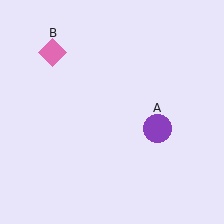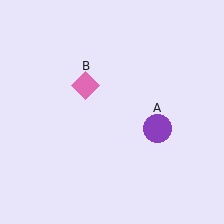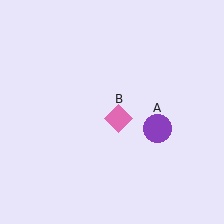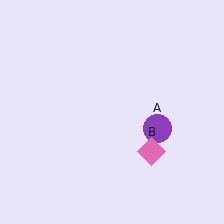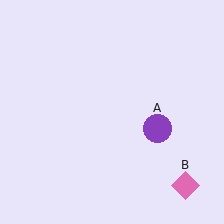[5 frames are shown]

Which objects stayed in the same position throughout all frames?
Purple circle (object A) remained stationary.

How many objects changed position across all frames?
1 object changed position: pink diamond (object B).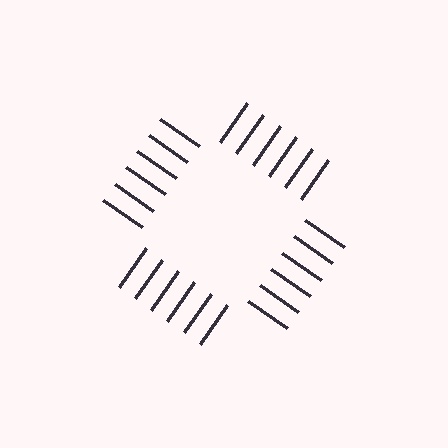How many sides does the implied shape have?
4 sides — the line-ends trace a square.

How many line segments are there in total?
24 — 6 along each of the 4 edges.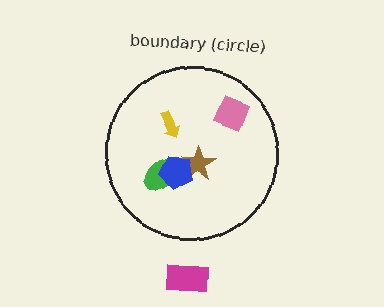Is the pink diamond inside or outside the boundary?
Inside.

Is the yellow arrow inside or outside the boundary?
Inside.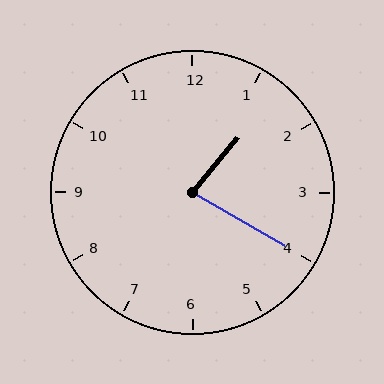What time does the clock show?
1:20.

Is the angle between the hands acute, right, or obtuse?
It is acute.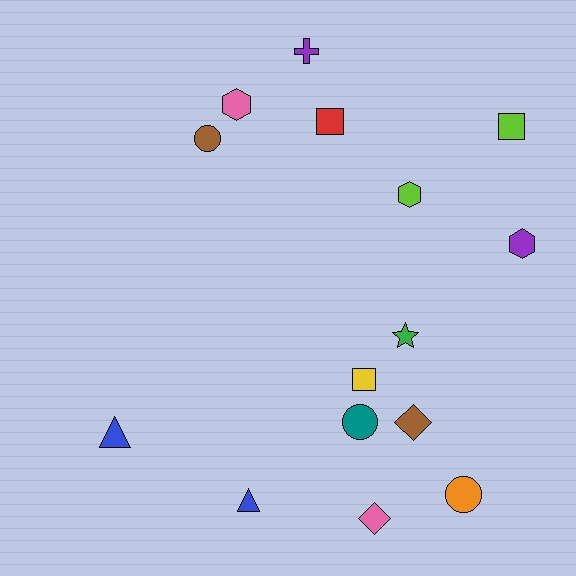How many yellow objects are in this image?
There is 1 yellow object.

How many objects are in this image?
There are 15 objects.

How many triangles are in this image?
There are 2 triangles.